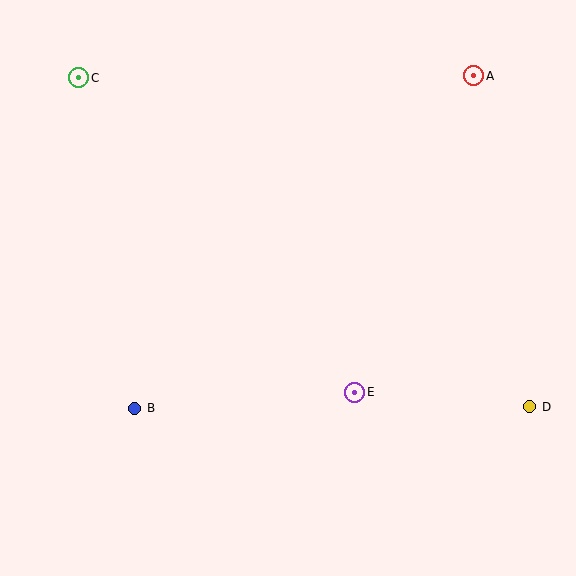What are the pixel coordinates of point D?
Point D is at (530, 407).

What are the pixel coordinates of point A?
Point A is at (474, 76).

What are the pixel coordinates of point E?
Point E is at (355, 392).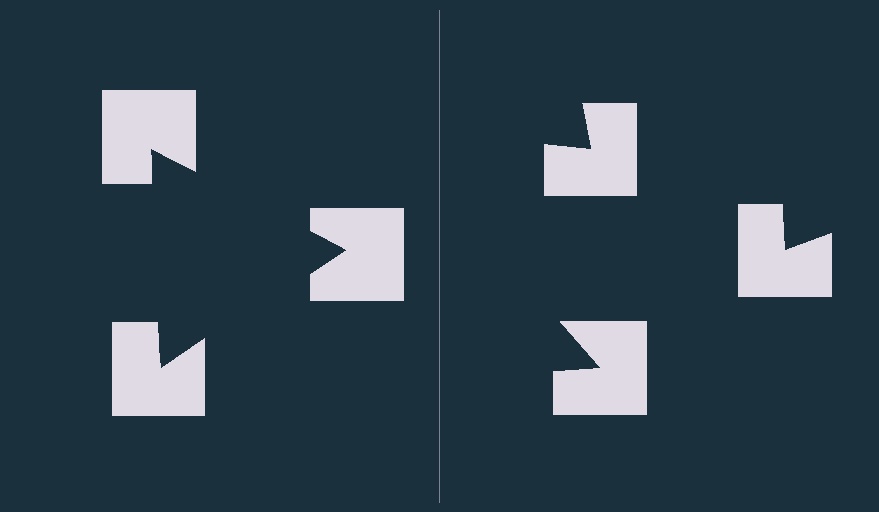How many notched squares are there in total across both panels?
6 — 3 on each side.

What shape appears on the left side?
An illusory triangle.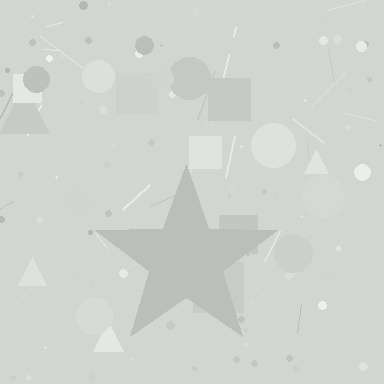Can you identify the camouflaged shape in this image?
The camouflaged shape is a star.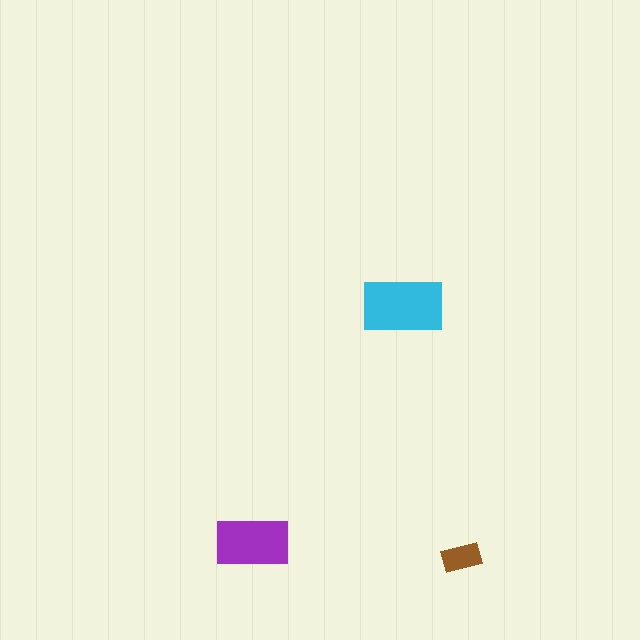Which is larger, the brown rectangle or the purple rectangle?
The purple one.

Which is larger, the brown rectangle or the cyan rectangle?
The cyan one.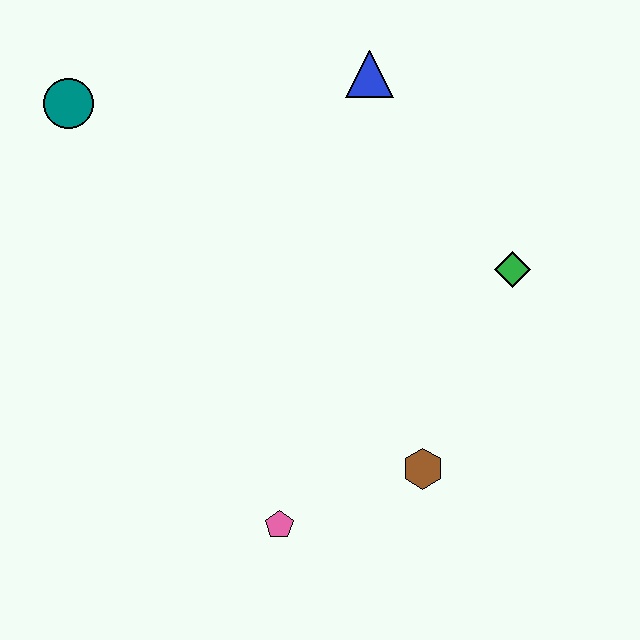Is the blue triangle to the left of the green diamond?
Yes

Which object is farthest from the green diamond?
The teal circle is farthest from the green diamond.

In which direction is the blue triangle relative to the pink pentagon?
The blue triangle is above the pink pentagon.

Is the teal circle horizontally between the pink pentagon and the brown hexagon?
No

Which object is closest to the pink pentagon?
The brown hexagon is closest to the pink pentagon.